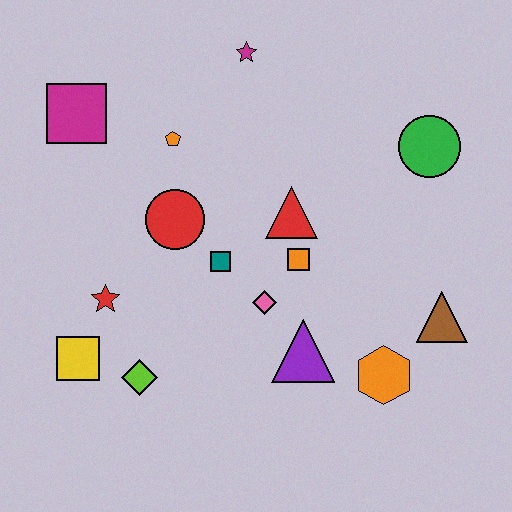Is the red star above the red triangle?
No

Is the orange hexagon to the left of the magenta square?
No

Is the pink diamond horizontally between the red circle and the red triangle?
Yes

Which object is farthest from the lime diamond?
The green circle is farthest from the lime diamond.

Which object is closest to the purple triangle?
The pink diamond is closest to the purple triangle.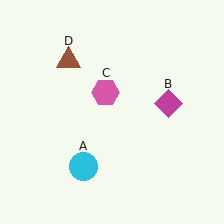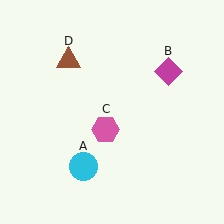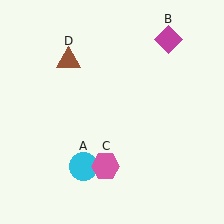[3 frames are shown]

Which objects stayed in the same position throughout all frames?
Cyan circle (object A) and brown triangle (object D) remained stationary.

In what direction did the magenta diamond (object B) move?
The magenta diamond (object B) moved up.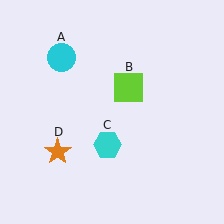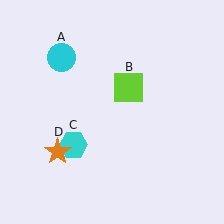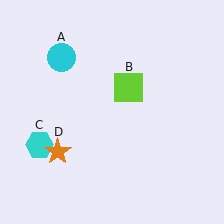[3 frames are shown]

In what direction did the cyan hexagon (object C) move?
The cyan hexagon (object C) moved left.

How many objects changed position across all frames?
1 object changed position: cyan hexagon (object C).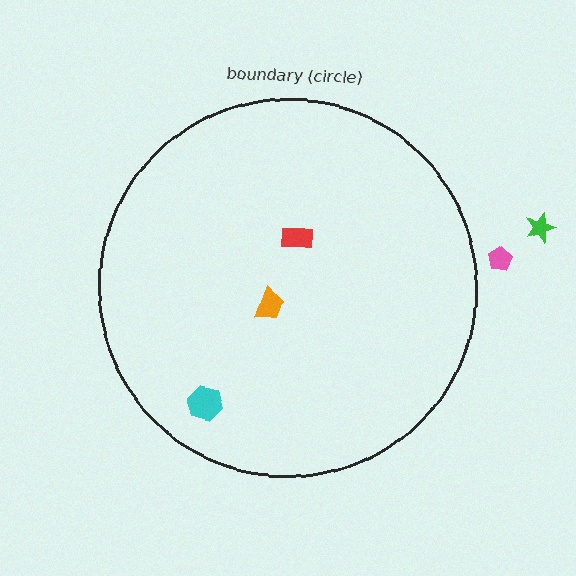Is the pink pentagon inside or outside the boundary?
Outside.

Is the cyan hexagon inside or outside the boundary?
Inside.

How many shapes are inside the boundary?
3 inside, 2 outside.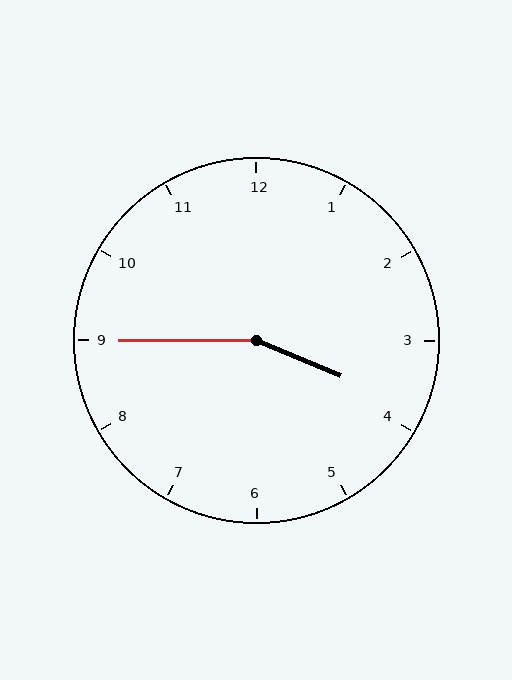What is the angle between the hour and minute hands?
Approximately 158 degrees.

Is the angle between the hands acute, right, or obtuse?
It is obtuse.